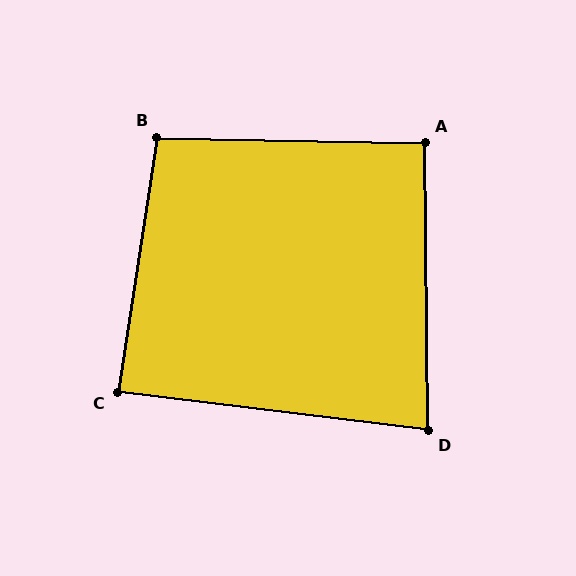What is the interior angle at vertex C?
Approximately 88 degrees (approximately right).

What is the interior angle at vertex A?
Approximately 92 degrees (approximately right).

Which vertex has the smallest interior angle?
D, at approximately 82 degrees.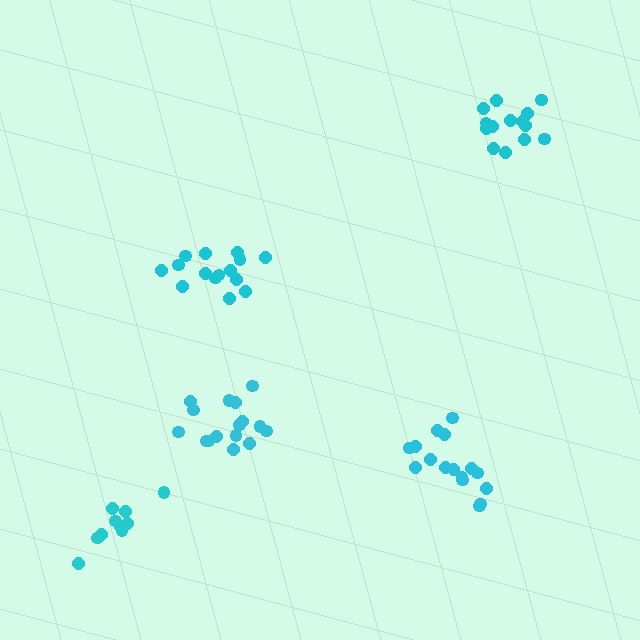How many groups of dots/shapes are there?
There are 5 groups.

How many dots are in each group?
Group 1: 16 dots, Group 2: 15 dots, Group 3: 16 dots, Group 4: 14 dots, Group 5: 10 dots (71 total).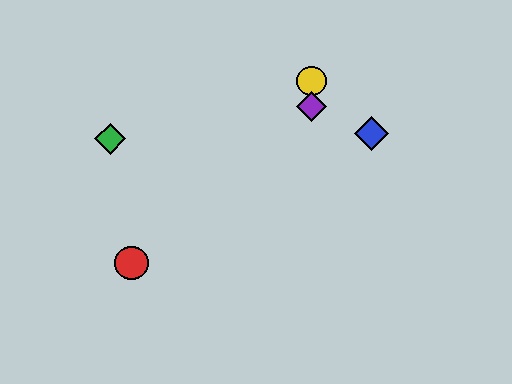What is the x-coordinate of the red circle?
The red circle is at x≈131.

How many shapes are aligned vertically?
2 shapes (the yellow circle, the purple diamond) are aligned vertically.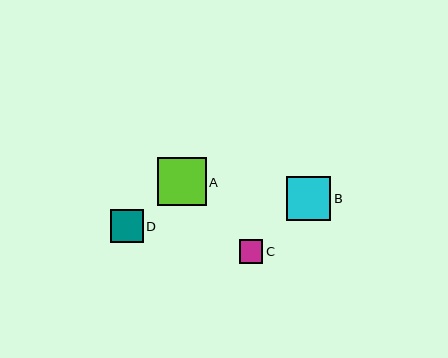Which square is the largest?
Square A is the largest with a size of approximately 48 pixels.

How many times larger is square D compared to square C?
Square D is approximately 1.4 times the size of square C.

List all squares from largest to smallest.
From largest to smallest: A, B, D, C.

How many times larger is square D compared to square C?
Square D is approximately 1.4 times the size of square C.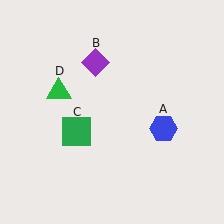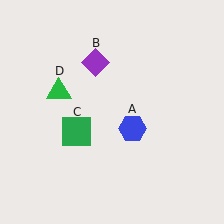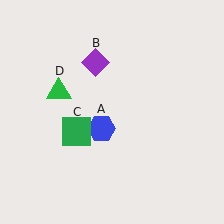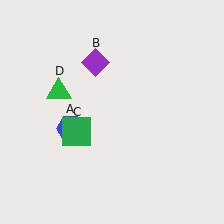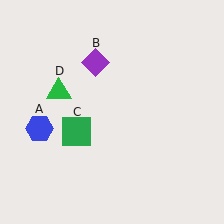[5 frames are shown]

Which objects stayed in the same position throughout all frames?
Purple diamond (object B) and green square (object C) and green triangle (object D) remained stationary.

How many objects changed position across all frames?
1 object changed position: blue hexagon (object A).